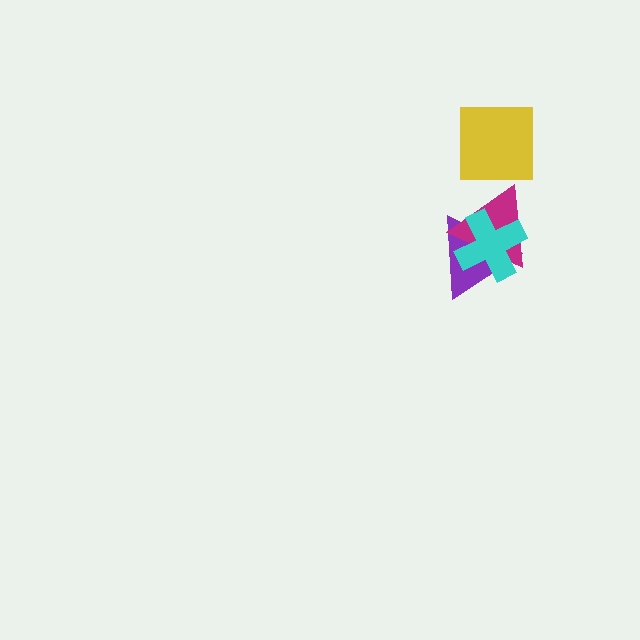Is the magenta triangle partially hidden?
Yes, it is partially covered by another shape.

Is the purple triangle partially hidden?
Yes, it is partially covered by another shape.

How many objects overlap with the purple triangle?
2 objects overlap with the purple triangle.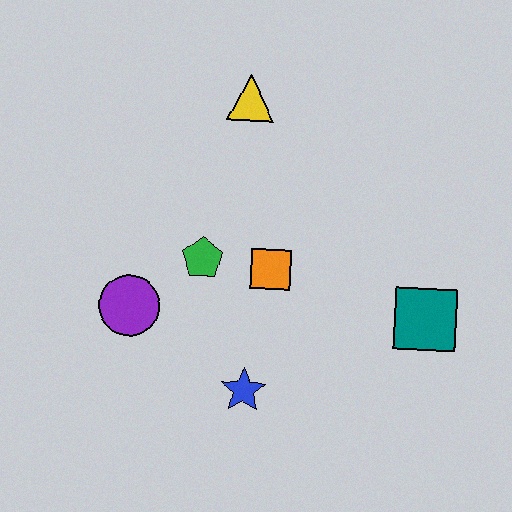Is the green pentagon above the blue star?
Yes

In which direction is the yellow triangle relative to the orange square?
The yellow triangle is above the orange square.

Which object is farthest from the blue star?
The yellow triangle is farthest from the blue star.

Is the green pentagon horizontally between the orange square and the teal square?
No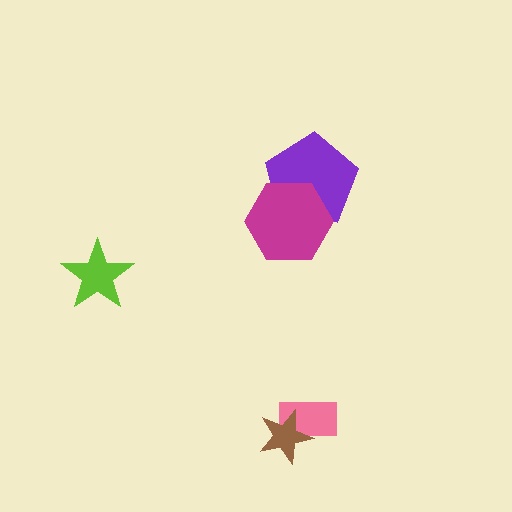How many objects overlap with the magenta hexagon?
1 object overlaps with the magenta hexagon.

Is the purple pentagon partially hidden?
Yes, it is partially covered by another shape.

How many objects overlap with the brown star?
1 object overlaps with the brown star.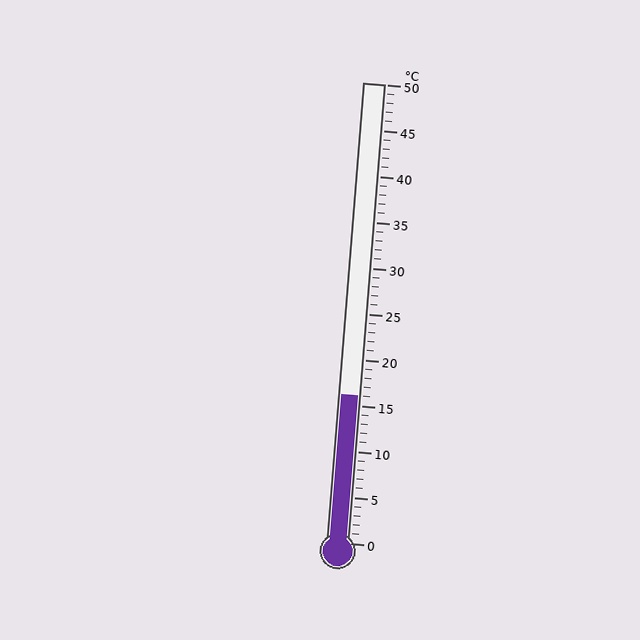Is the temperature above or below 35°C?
The temperature is below 35°C.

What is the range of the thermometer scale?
The thermometer scale ranges from 0°C to 50°C.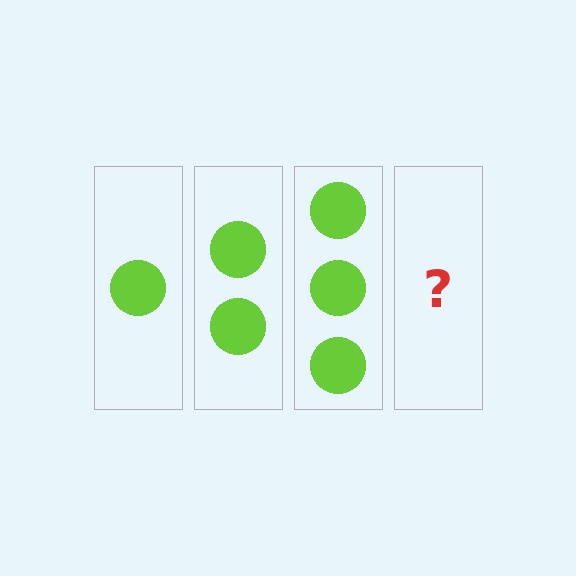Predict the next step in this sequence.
The next step is 4 circles.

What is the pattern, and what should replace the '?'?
The pattern is that each step adds one more circle. The '?' should be 4 circles.